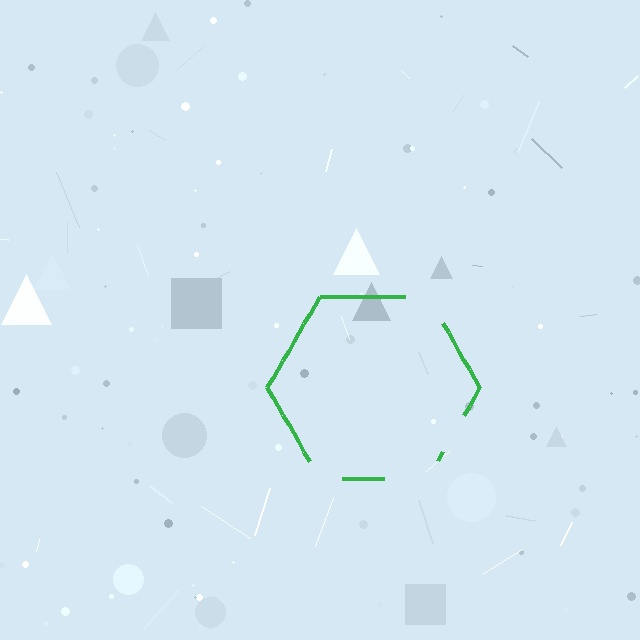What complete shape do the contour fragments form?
The contour fragments form a hexagon.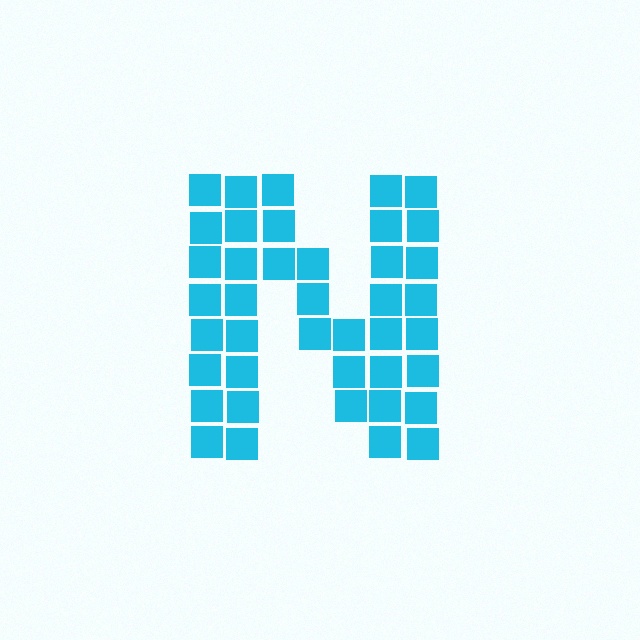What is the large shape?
The large shape is the letter N.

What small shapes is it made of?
It is made of small squares.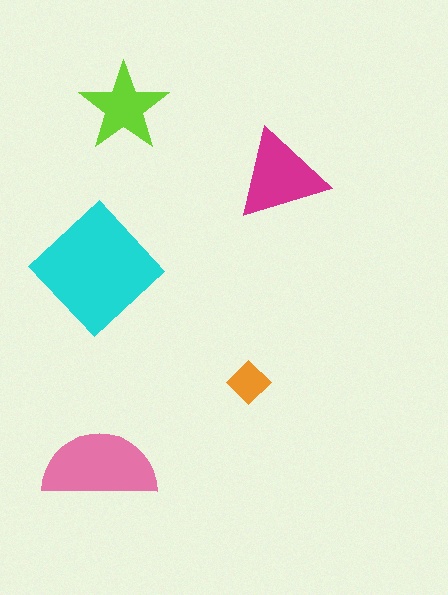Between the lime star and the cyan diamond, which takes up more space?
The cyan diamond.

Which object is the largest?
The cyan diamond.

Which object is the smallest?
The orange diamond.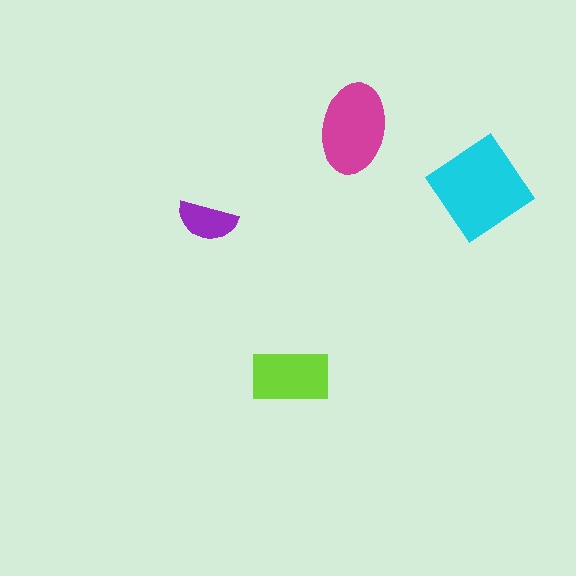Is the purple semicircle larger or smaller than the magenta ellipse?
Smaller.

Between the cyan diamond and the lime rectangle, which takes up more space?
The cyan diamond.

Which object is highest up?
The magenta ellipse is topmost.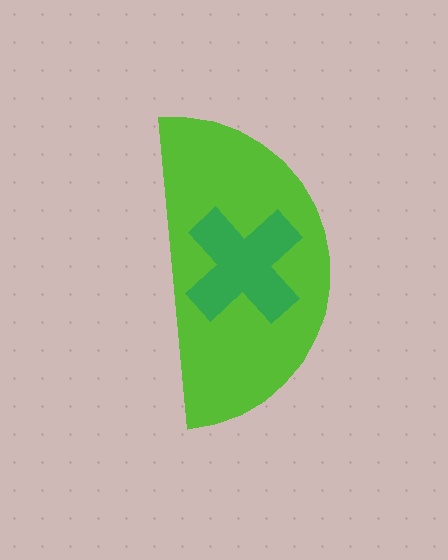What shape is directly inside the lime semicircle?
The green cross.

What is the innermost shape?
The green cross.